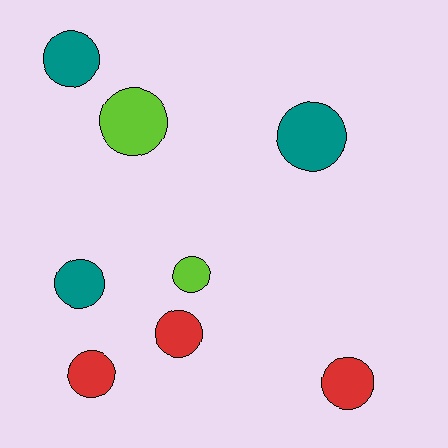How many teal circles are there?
There are 3 teal circles.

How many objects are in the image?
There are 8 objects.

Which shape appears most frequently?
Circle, with 8 objects.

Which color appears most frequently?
Teal, with 3 objects.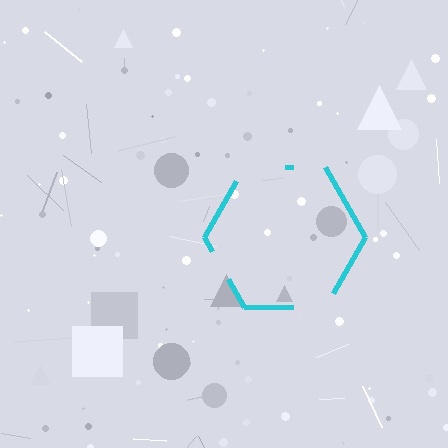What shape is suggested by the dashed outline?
The dashed outline suggests a hexagon.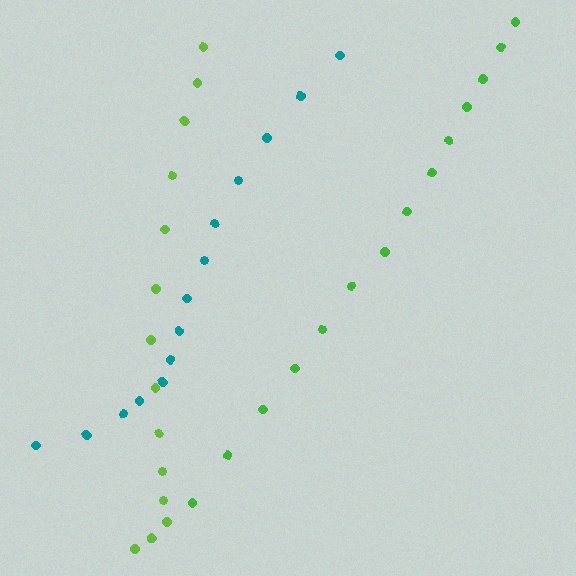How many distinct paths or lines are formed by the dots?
There are 3 distinct paths.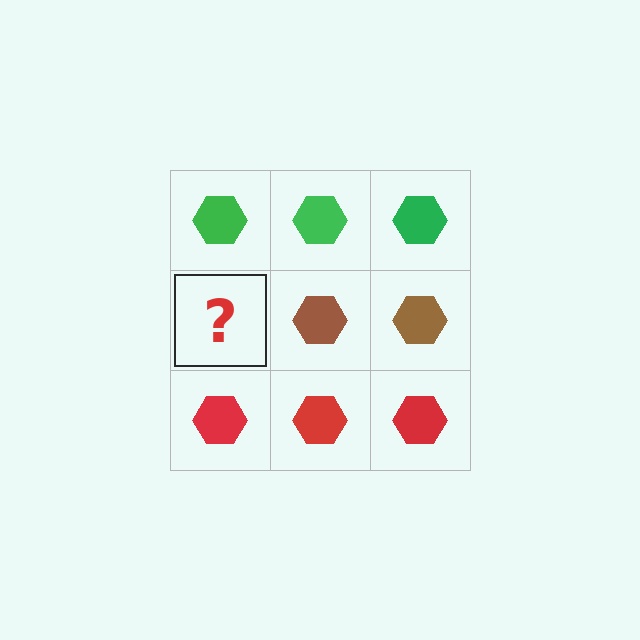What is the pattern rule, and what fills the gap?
The rule is that each row has a consistent color. The gap should be filled with a brown hexagon.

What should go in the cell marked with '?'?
The missing cell should contain a brown hexagon.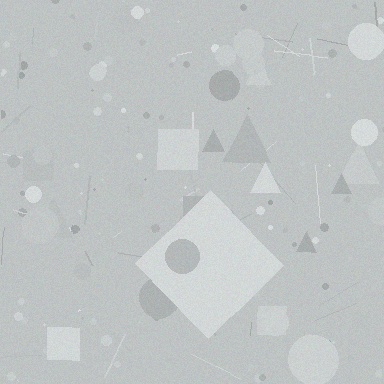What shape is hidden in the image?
A diamond is hidden in the image.